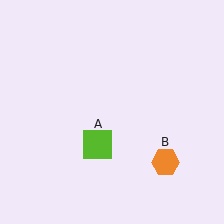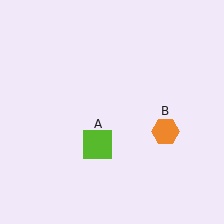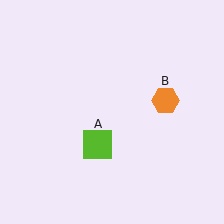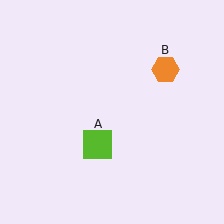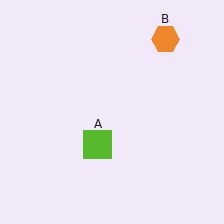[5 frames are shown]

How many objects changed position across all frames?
1 object changed position: orange hexagon (object B).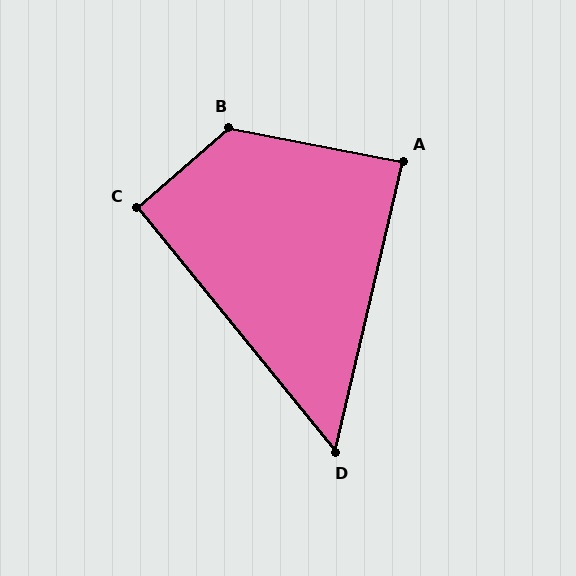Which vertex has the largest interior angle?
B, at approximately 128 degrees.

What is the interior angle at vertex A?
Approximately 88 degrees (approximately right).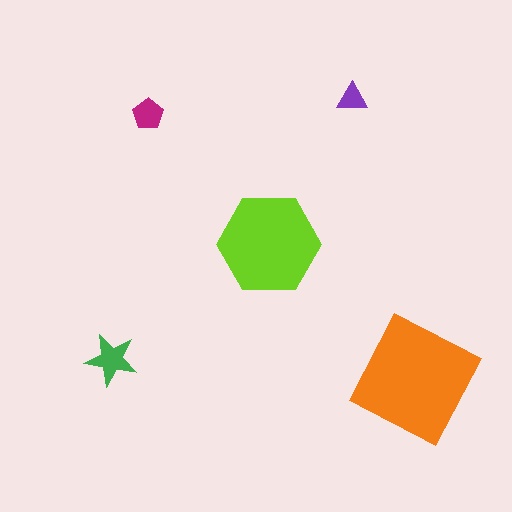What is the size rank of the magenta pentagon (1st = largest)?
4th.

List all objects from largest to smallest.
The orange square, the lime hexagon, the green star, the magenta pentagon, the purple triangle.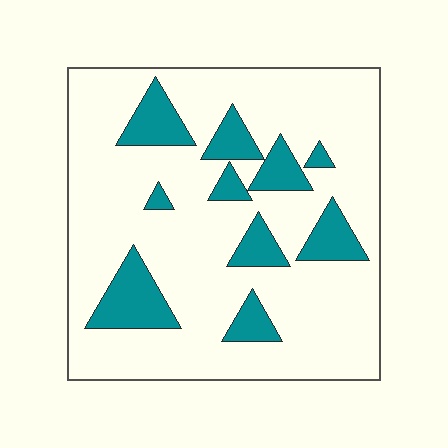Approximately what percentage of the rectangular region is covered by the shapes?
Approximately 20%.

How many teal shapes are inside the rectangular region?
10.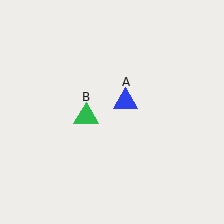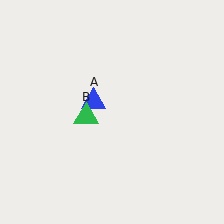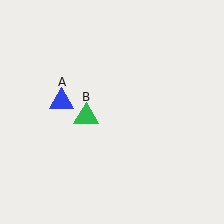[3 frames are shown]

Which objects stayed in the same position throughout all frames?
Green triangle (object B) remained stationary.